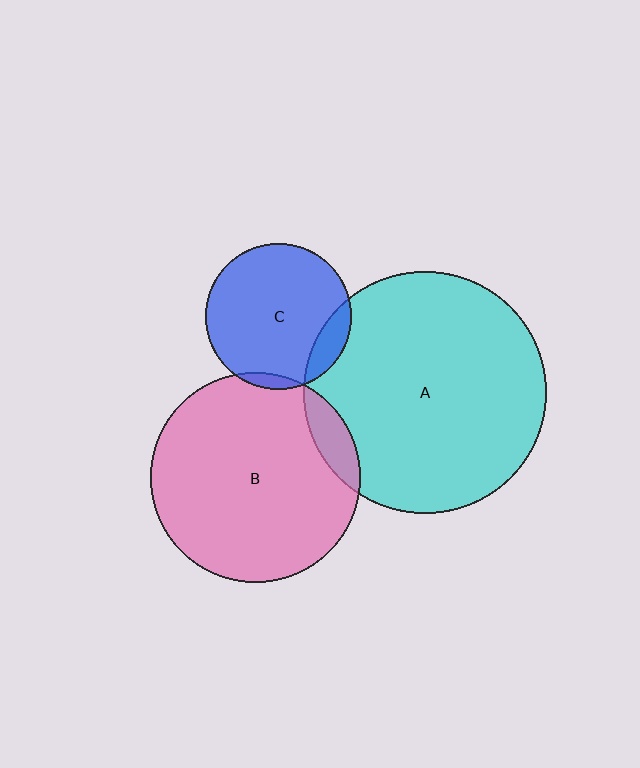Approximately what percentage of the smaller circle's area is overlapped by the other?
Approximately 10%.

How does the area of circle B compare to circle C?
Approximately 2.1 times.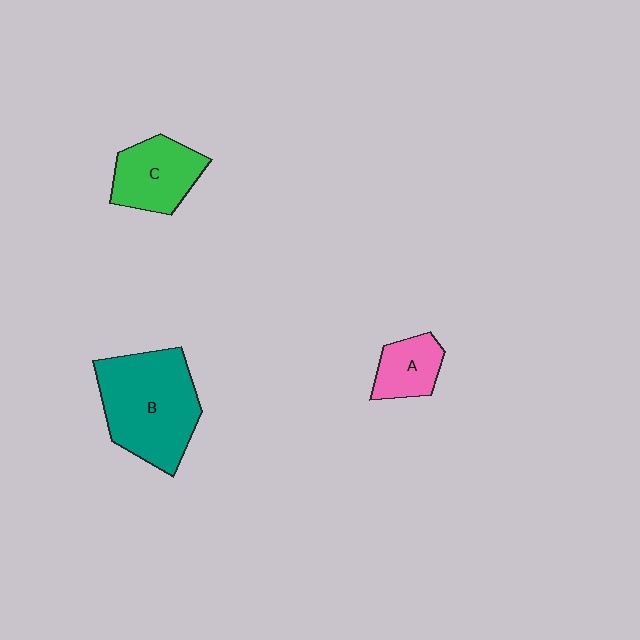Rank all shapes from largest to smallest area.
From largest to smallest: B (teal), C (green), A (pink).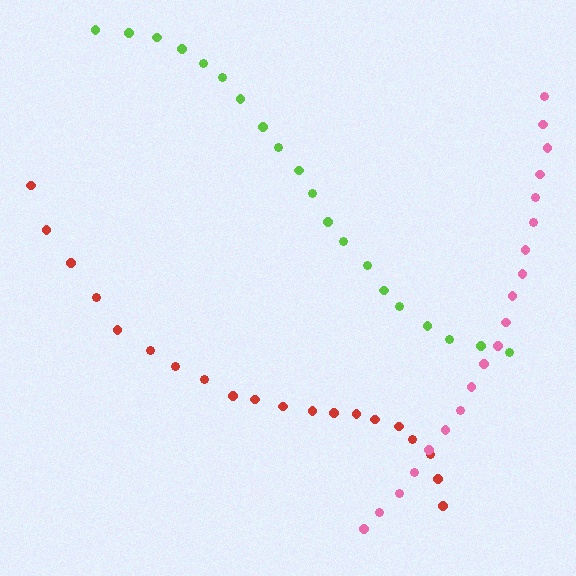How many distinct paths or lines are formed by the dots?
There are 3 distinct paths.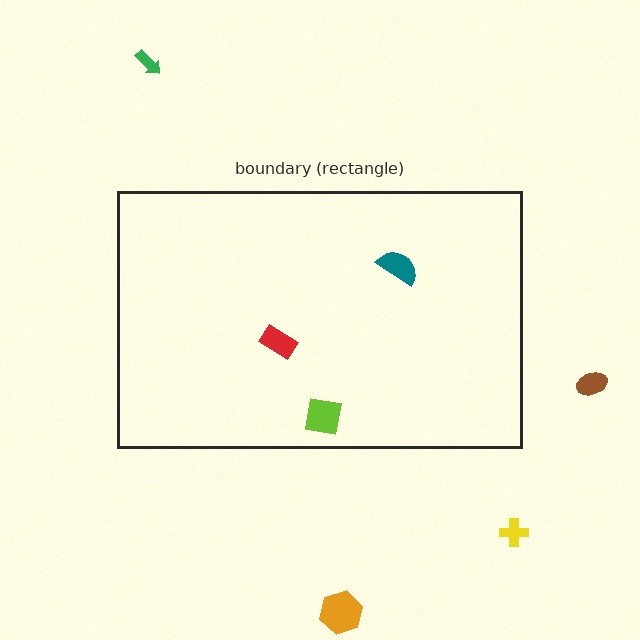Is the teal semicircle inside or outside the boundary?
Inside.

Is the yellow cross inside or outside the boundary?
Outside.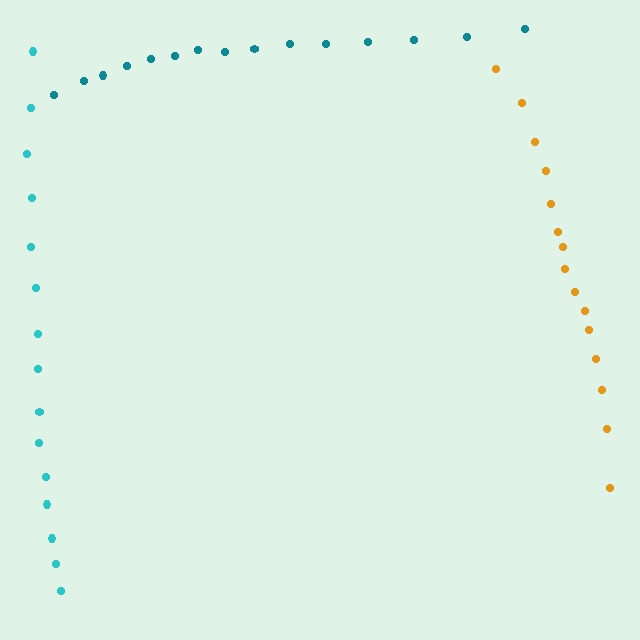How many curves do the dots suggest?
There are 3 distinct paths.